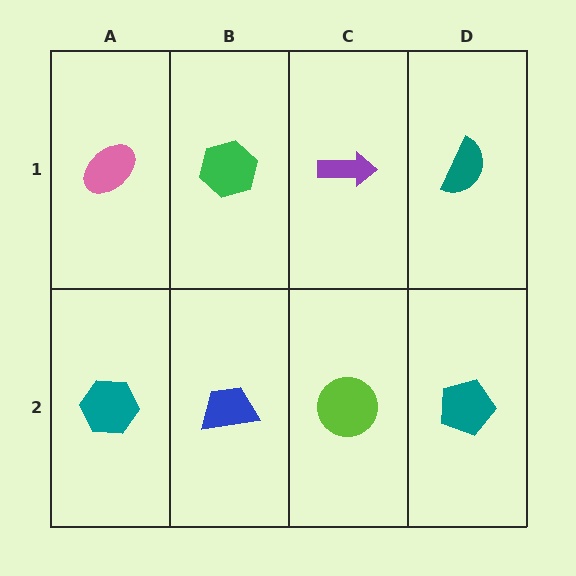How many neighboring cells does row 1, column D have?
2.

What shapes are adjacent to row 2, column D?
A teal semicircle (row 1, column D), a lime circle (row 2, column C).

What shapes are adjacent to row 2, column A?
A pink ellipse (row 1, column A), a blue trapezoid (row 2, column B).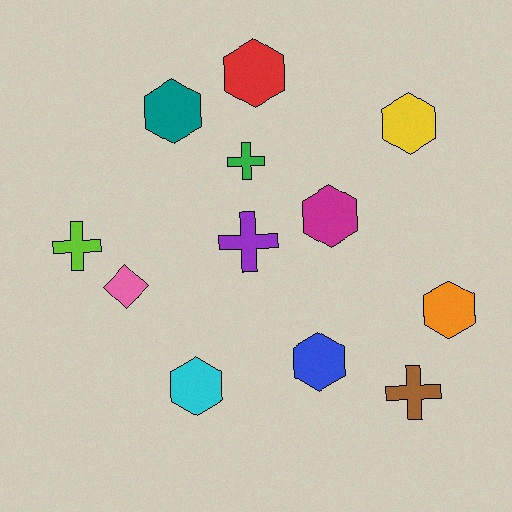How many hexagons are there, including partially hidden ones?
There are 7 hexagons.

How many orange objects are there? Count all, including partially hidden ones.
There is 1 orange object.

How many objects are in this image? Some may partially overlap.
There are 12 objects.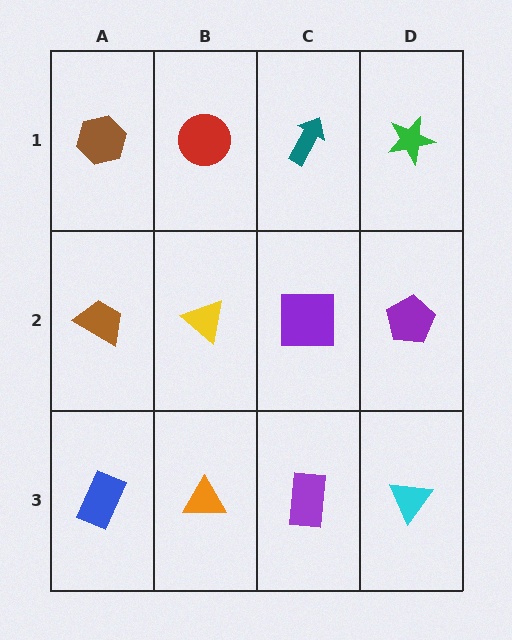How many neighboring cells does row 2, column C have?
4.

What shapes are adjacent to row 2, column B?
A red circle (row 1, column B), an orange triangle (row 3, column B), a brown trapezoid (row 2, column A), a purple square (row 2, column C).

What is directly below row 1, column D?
A purple pentagon.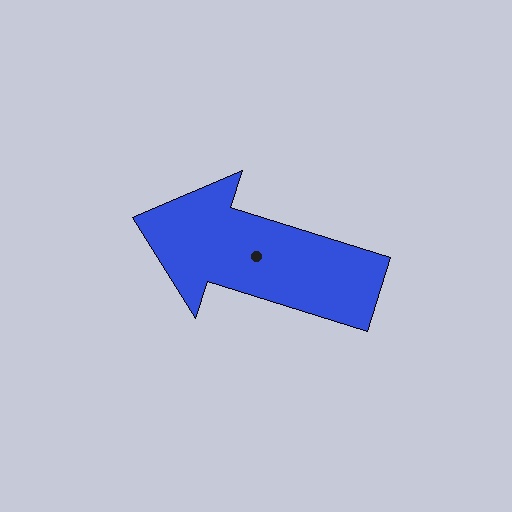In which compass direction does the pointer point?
West.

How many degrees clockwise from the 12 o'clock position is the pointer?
Approximately 287 degrees.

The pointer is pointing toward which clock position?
Roughly 10 o'clock.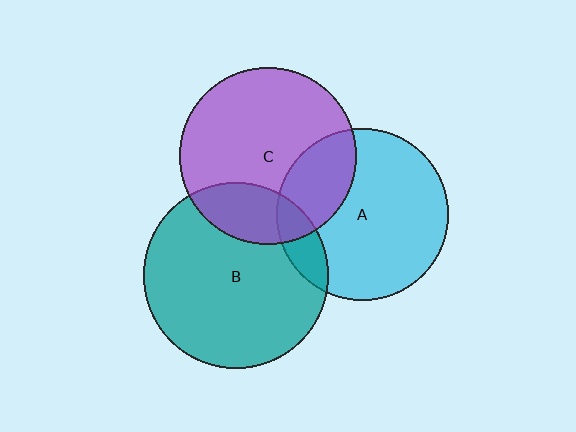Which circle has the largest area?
Circle B (teal).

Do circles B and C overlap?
Yes.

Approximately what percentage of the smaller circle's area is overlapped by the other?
Approximately 20%.